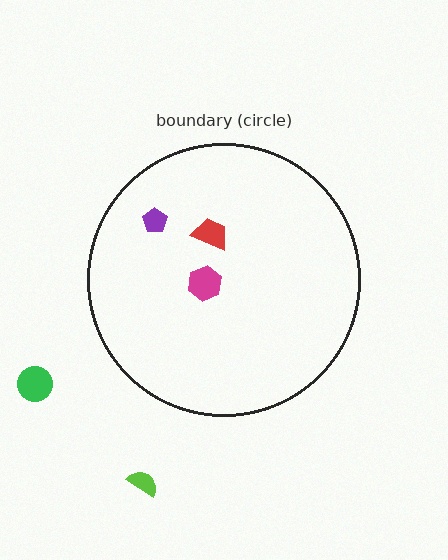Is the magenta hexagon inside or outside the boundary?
Inside.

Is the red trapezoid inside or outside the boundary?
Inside.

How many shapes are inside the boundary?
3 inside, 2 outside.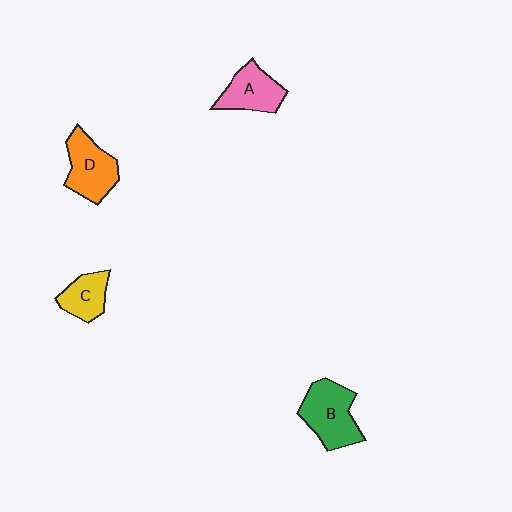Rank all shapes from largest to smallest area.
From largest to smallest: B (green), D (orange), A (pink), C (yellow).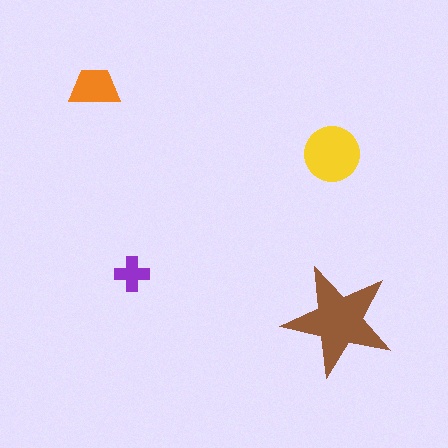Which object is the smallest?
The purple cross.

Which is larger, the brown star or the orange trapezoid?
The brown star.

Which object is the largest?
The brown star.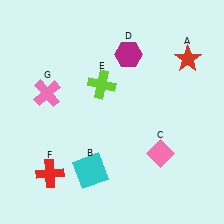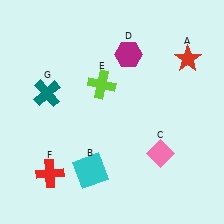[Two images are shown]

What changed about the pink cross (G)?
In Image 1, G is pink. In Image 2, it changed to teal.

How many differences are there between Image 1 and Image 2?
There is 1 difference between the two images.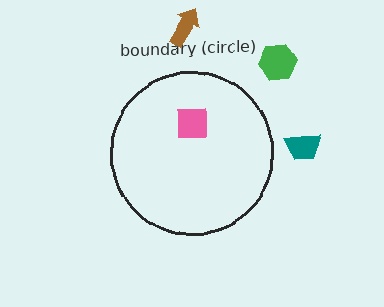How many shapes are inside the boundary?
1 inside, 3 outside.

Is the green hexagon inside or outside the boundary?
Outside.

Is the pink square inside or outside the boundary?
Inside.